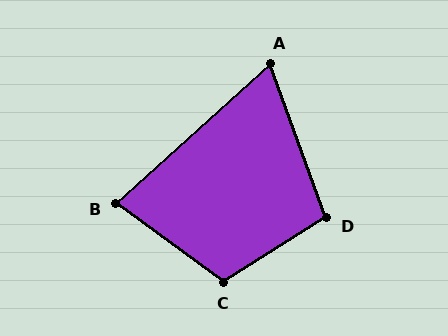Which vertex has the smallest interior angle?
A, at approximately 68 degrees.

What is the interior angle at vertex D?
Approximately 102 degrees (obtuse).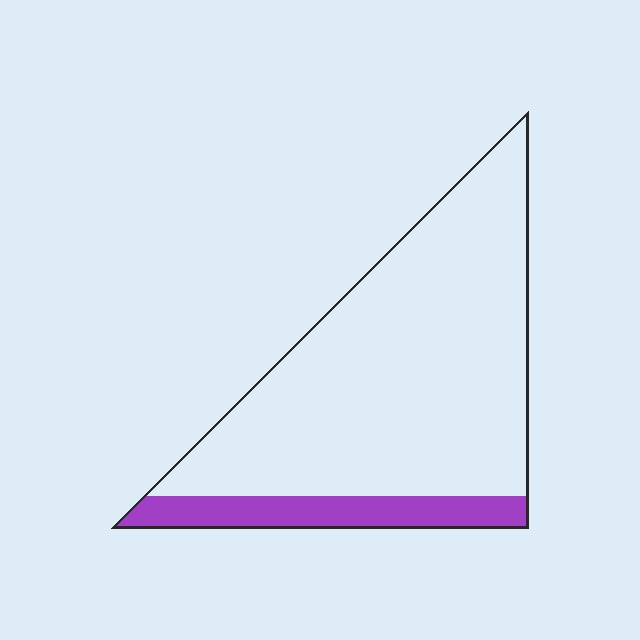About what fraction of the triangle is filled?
About one sixth (1/6).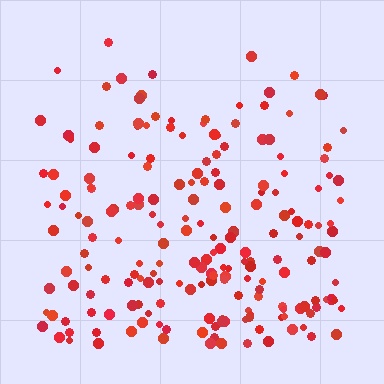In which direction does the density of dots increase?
From top to bottom, with the bottom side densest.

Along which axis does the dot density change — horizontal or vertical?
Vertical.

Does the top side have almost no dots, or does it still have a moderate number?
Still a moderate number, just noticeably fewer than the bottom.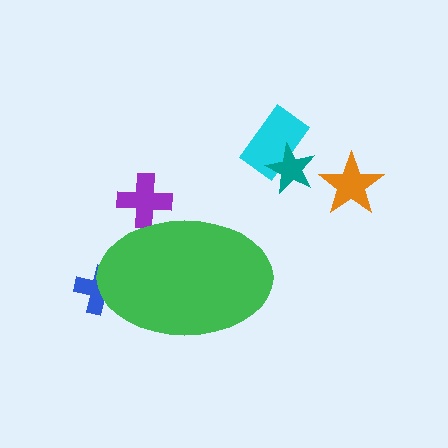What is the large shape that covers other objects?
A green ellipse.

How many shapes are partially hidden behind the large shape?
2 shapes are partially hidden.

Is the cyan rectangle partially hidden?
No, the cyan rectangle is fully visible.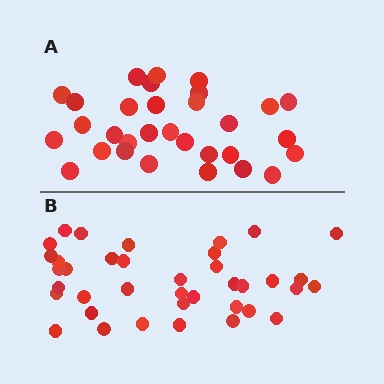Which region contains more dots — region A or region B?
Region B (the bottom region) has more dots.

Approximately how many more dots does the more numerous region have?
Region B has roughly 8 or so more dots than region A.